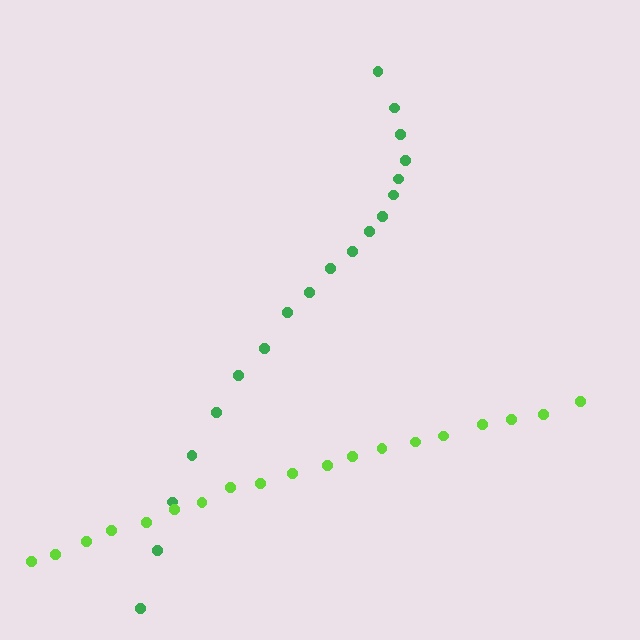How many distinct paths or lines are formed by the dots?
There are 2 distinct paths.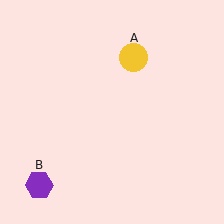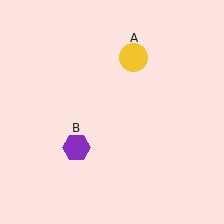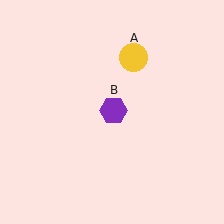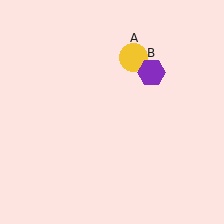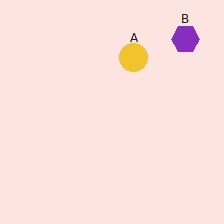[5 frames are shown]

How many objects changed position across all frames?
1 object changed position: purple hexagon (object B).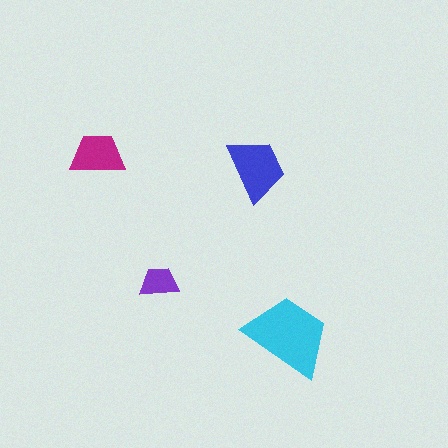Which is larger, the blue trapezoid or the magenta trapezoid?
The blue one.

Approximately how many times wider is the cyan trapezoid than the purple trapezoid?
About 2 times wider.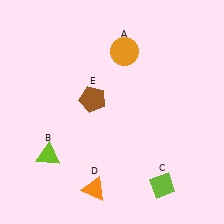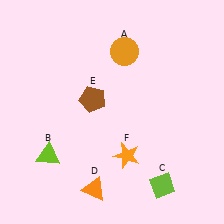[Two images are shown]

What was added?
An orange star (F) was added in Image 2.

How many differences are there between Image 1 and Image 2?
There is 1 difference between the two images.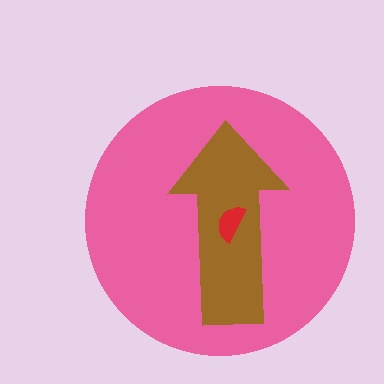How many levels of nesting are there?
3.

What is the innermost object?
The red semicircle.